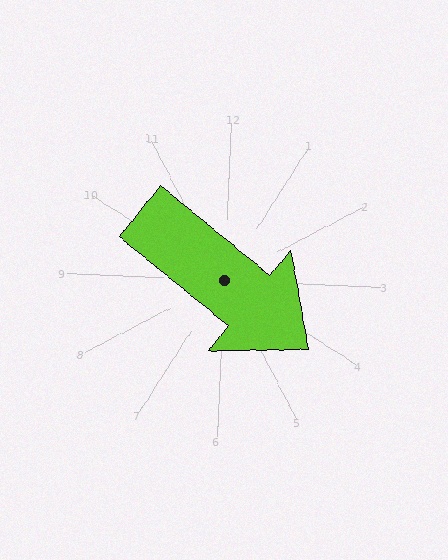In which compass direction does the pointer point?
Southeast.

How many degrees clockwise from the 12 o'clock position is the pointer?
Approximately 127 degrees.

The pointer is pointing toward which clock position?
Roughly 4 o'clock.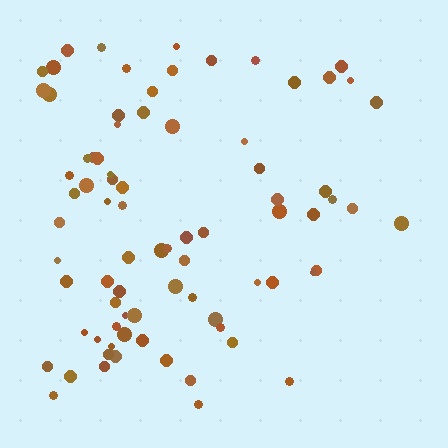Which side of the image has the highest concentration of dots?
The left.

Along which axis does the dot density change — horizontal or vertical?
Horizontal.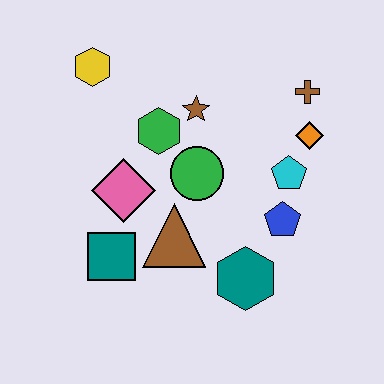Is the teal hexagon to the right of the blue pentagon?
No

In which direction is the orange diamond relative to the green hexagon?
The orange diamond is to the right of the green hexagon.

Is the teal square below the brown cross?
Yes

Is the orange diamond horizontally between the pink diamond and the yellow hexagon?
No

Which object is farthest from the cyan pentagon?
The yellow hexagon is farthest from the cyan pentagon.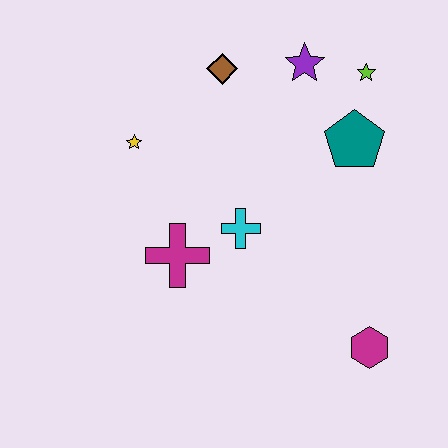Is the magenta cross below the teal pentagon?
Yes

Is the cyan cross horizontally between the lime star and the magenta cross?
Yes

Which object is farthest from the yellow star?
The magenta hexagon is farthest from the yellow star.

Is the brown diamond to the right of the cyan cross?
No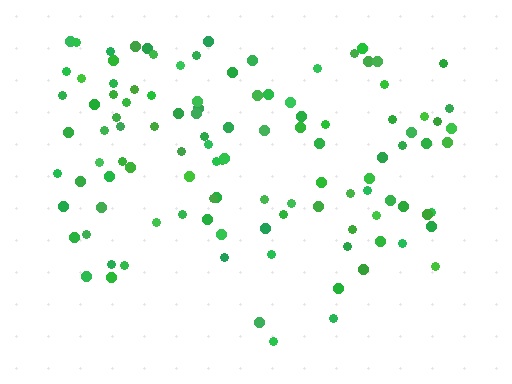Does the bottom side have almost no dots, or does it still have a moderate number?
Still a moderate number, just noticeably fewer than the top.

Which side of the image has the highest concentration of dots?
The top.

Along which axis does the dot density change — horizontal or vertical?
Vertical.